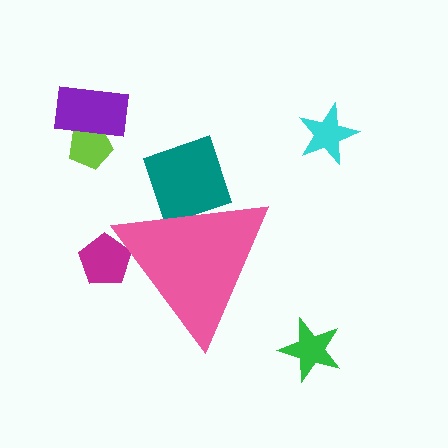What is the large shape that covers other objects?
A pink triangle.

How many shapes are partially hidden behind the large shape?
2 shapes are partially hidden.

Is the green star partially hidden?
No, the green star is fully visible.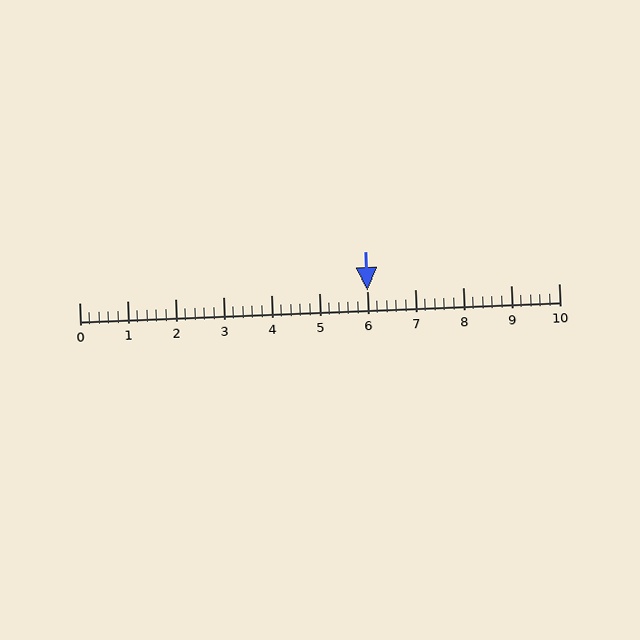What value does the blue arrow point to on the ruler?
The blue arrow points to approximately 6.0.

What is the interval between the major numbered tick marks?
The major tick marks are spaced 1 units apart.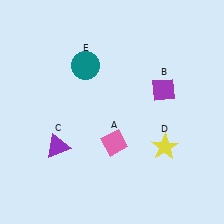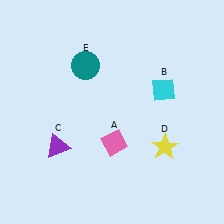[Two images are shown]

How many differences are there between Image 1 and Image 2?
There is 1 difference between the two images.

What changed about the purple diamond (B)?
In Image 1, B is purple. In Image 2, it changed to cyan.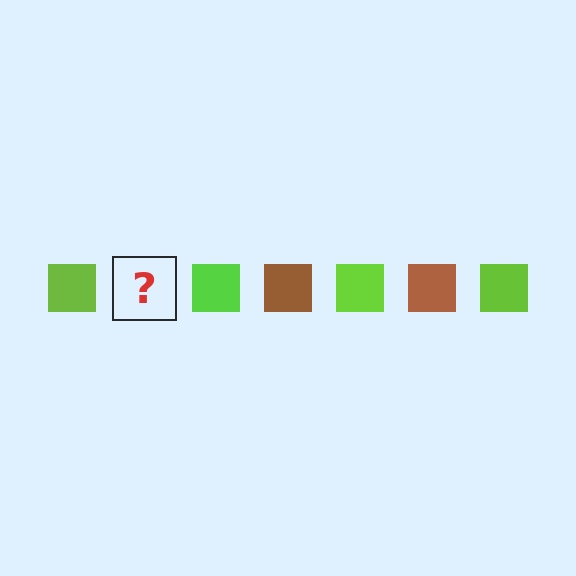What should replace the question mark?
The question mark should be replaced with a brown square.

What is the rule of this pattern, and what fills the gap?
The rule is that the pattern cycles through lime, brown squares. The gap should be filled with a brown square.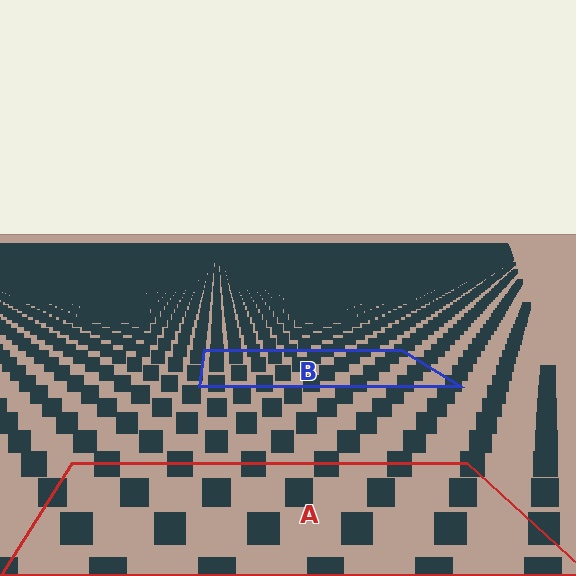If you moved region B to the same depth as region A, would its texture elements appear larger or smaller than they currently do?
They would appear larger. At a closer depth, the same texture elements are projected at a bigger on-screen size.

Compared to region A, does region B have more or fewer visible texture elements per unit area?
Region B has more texture elements per unit area — they are packed more densely because it is farther away.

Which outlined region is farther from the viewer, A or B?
Region B is farther from the viewer — the texture elements inside it appear smaller and more densely packed.